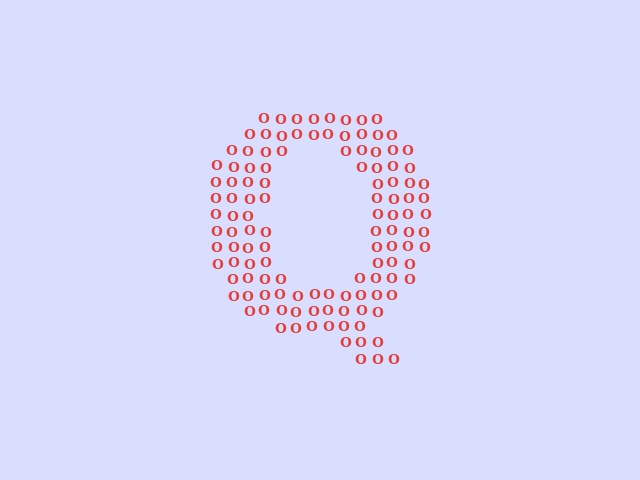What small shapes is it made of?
It is made of small letter O's.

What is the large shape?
The large shape is the letter Q.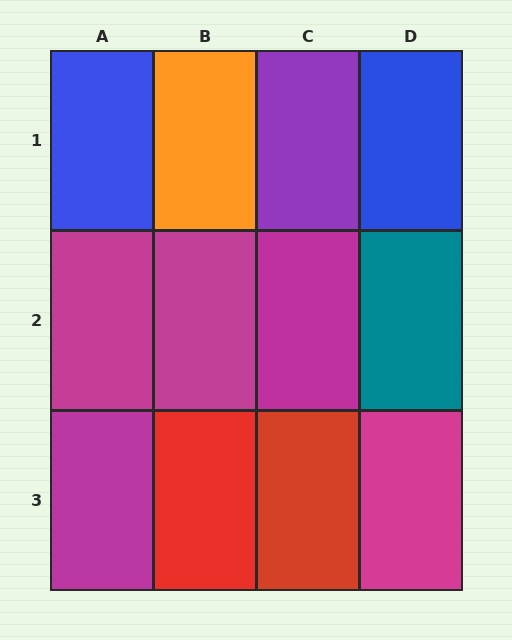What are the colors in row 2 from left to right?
Magenta, magenta, magenta, teal.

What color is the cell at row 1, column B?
Orange.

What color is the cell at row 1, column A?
Blue.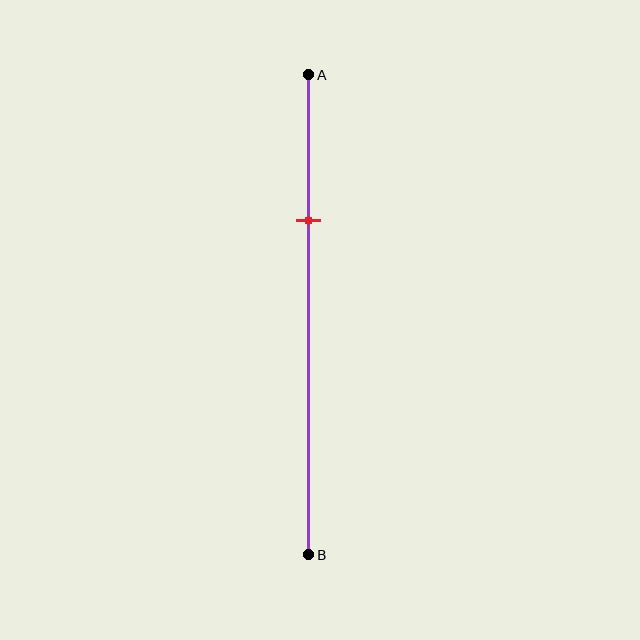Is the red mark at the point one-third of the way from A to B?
Yes, the mark is approximately at the one-third point.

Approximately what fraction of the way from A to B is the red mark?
The red mark is approximately 30% of the way from A to B.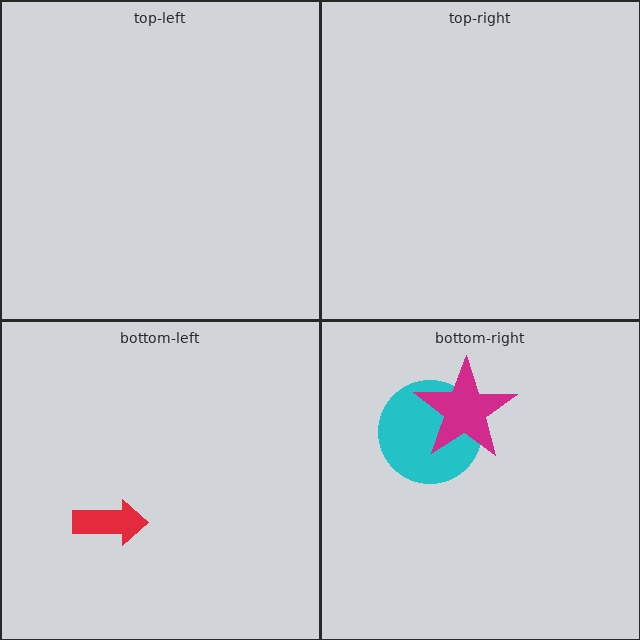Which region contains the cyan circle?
The bottom-right region.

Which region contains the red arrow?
The bottom-left region.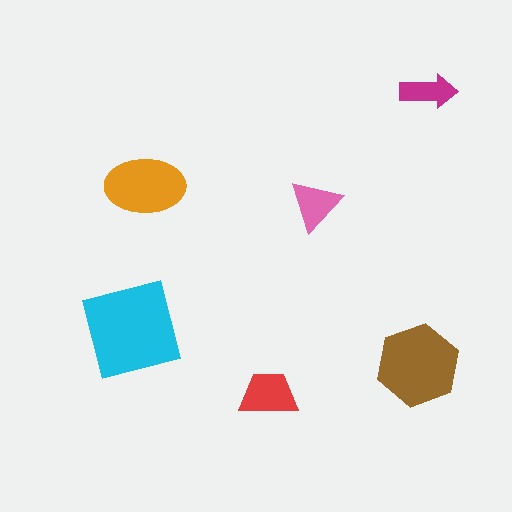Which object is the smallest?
The magenta arrow.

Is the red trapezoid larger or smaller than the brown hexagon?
Smaller.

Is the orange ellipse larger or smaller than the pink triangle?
Larger.